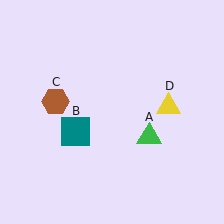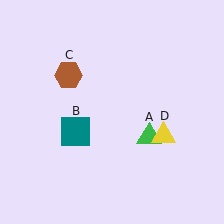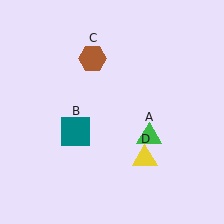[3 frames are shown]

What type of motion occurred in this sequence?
The brown hexagon (object C), yellow triangle (object D) rotated clockwise around the center of the scene.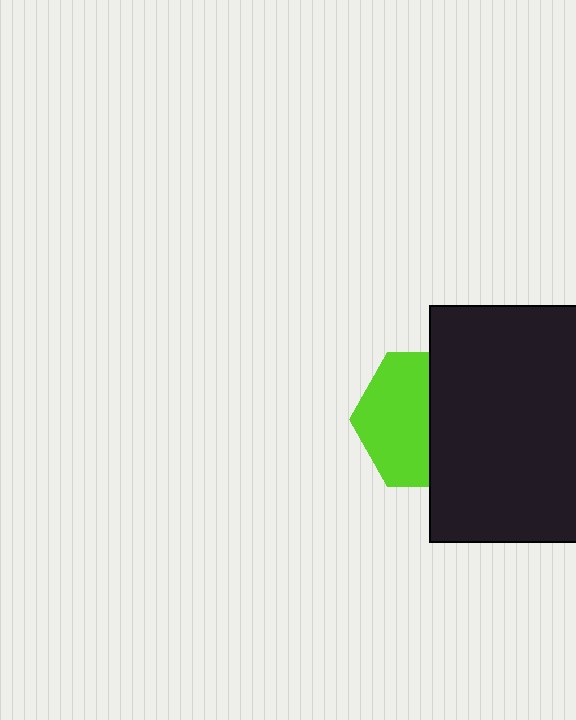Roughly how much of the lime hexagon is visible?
About half of it is visible (roughly 52%).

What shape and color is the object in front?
The object in front is a black rectangle.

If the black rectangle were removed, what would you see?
You would see the complete lime hexagon.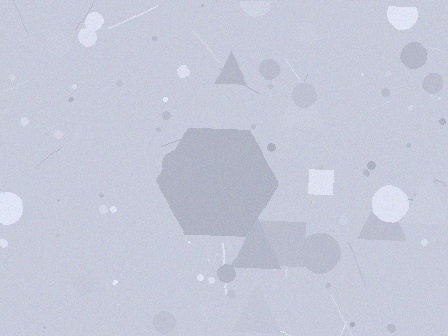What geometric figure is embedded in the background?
A hexagon is embedded in the background.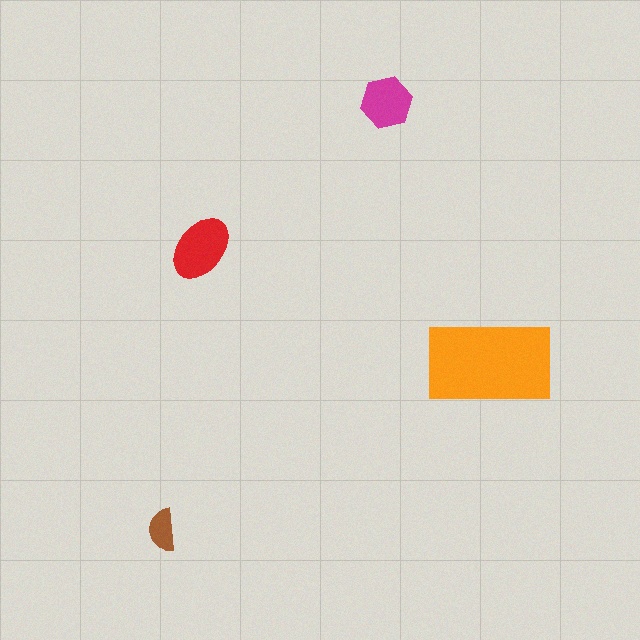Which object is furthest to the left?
The brown semicircle is leftmost.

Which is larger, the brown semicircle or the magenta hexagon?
The magenta hexagon.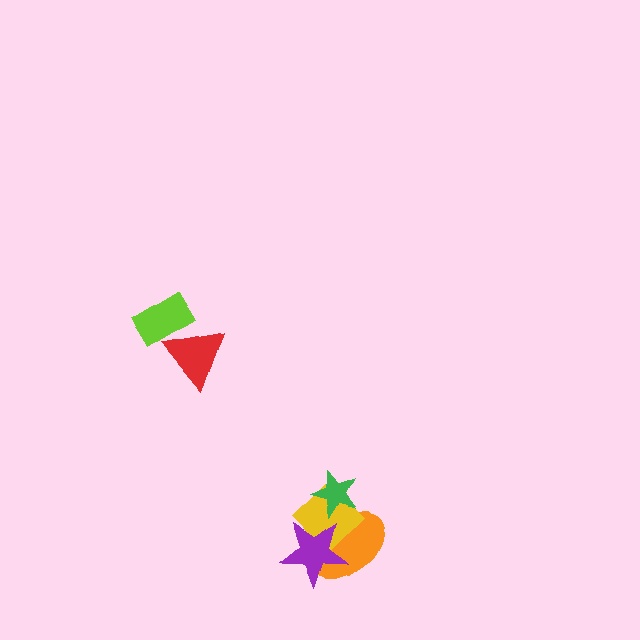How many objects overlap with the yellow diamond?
3 objects overlap with the yellow diamond.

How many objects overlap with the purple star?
2 objects overlap with the purple star.